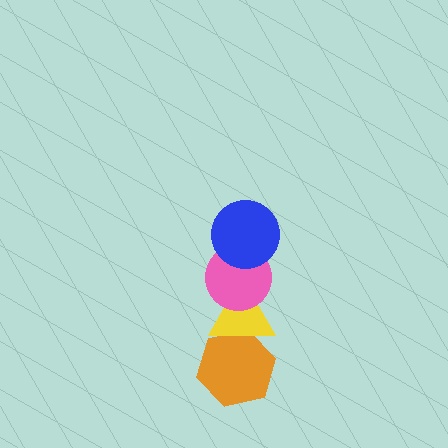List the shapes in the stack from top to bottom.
From top to bottom: the blue circle, the pink circle, the yellow triangle, the orange hexagon.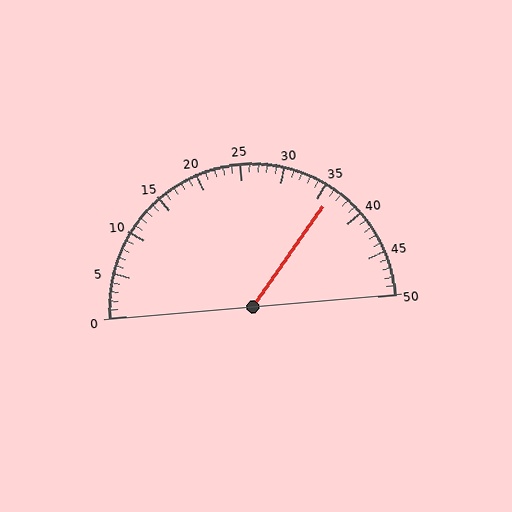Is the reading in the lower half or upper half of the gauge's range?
The reading is in the upper half of the range (0 to 50).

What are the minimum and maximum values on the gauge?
The gauge ranges from 0 to 50.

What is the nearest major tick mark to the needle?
The nearest major tick mark is 35.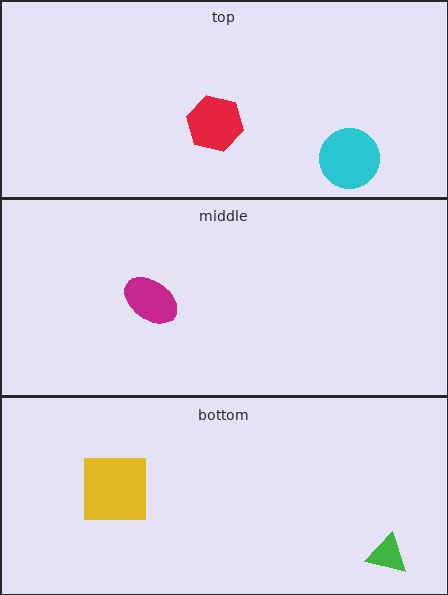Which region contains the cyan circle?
The top region.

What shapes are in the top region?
The red hexagon, the cyan circle.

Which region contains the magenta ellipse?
The middle region.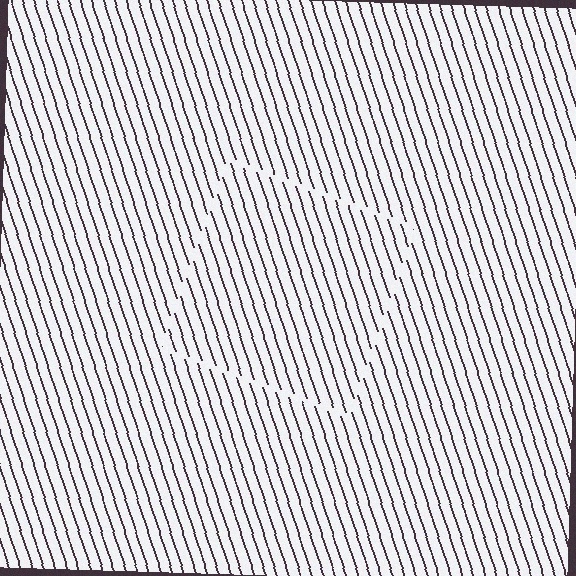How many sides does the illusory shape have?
4 sides — the line-ends trace a square.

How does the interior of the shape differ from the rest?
The interior of the shape contains the same grating, shifted by half a period — the contour is defined by the phase discontinuity where line-ends from the inner and outer gratings abut.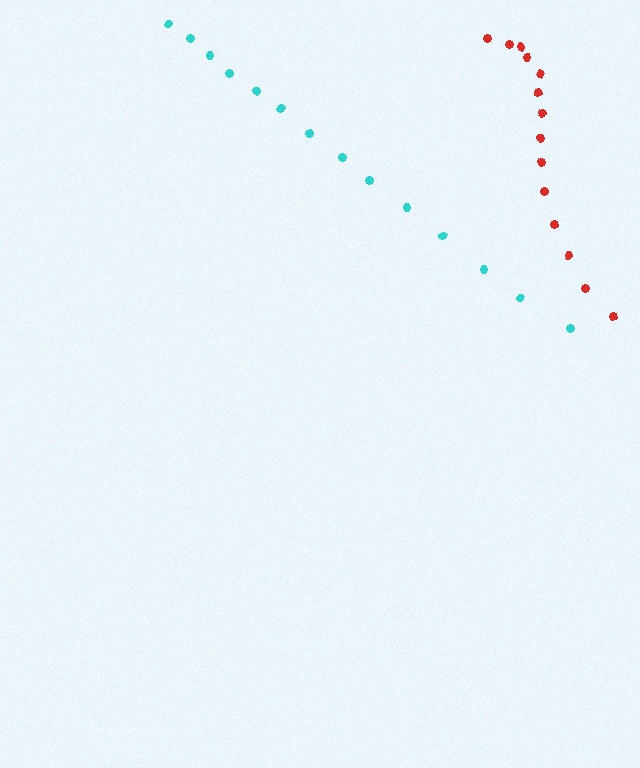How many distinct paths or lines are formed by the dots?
There are 2 distinct paths.